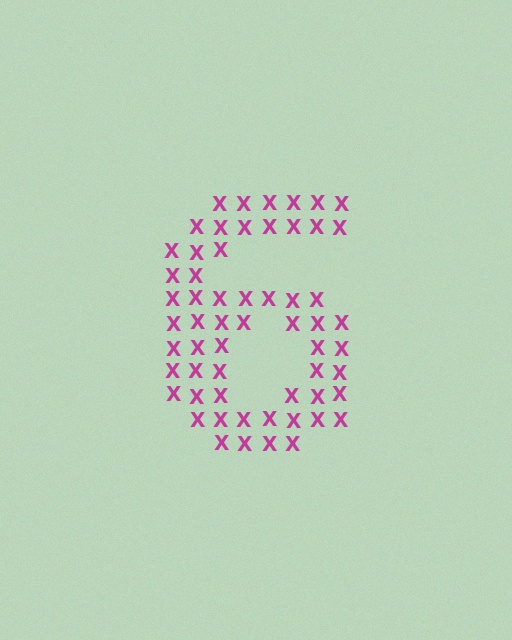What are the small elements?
The small elements are letter X's.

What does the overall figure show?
The overall figure shows the digit 6.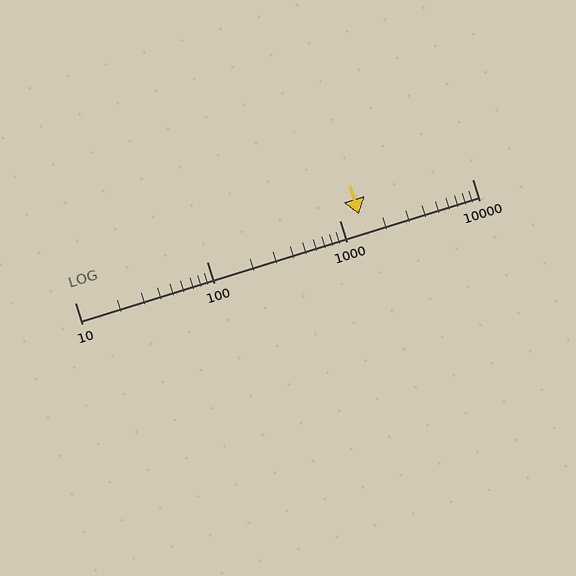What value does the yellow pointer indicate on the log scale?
The pointer indicates approximately 1400.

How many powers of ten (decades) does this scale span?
The scale spans 3 decades, from 10 to 10000.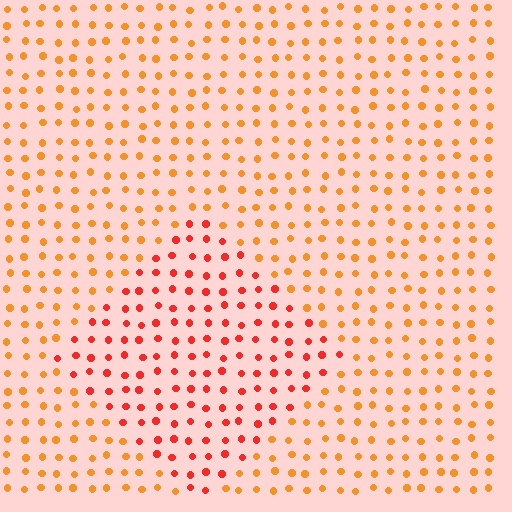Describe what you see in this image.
The image is filled with small orange elements in a uniform arrangement. A diamond-shaped region is visible where the elements are tinted to a slightly different hue, forming a subtle color boundary.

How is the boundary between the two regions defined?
The boundary is defined purely by a slight shift in hue (about 31 degrees). Spacing, size, and orientation are identical on both sides.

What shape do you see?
I see a diamond.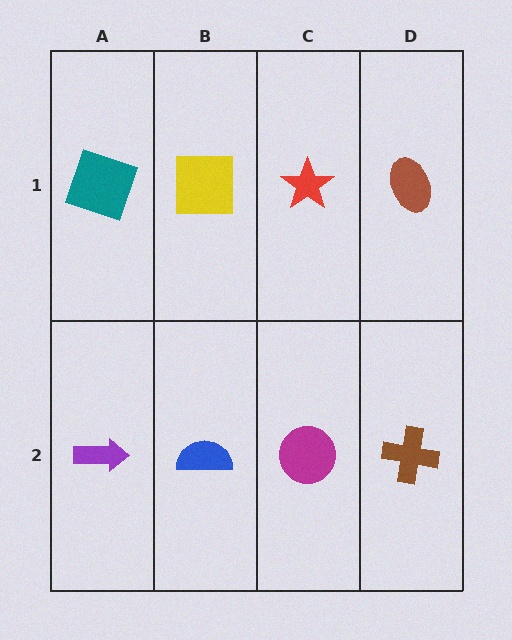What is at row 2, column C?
A magenta circle.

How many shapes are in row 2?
4 shapes.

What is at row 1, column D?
A brown ellipse.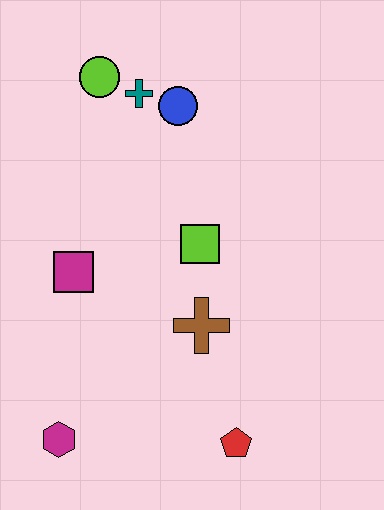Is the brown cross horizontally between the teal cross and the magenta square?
No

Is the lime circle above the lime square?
Yes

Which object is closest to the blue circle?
The teal cross is closest to the blue circle.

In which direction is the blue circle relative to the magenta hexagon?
The blue circle is above the magenta hexagon.